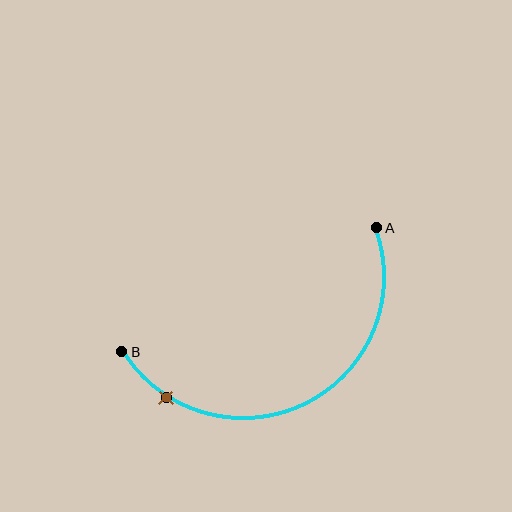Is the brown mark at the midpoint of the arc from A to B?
No. The brown mark lies on the arc but is closer to endpoint B. The arc midpoint would be at the point on the curve equidistant along the arc from both A and B.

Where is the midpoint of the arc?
The arc midpoint is the point on the curve farthest from the straight line joining A and B. It sits below that line.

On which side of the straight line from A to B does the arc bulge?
The arc bulges below the straight line connecting A and B.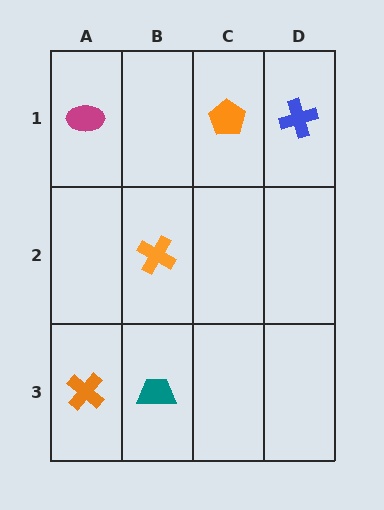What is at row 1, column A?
A magenta ellipse.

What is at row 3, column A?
An orange cross.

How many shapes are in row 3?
2 shapes.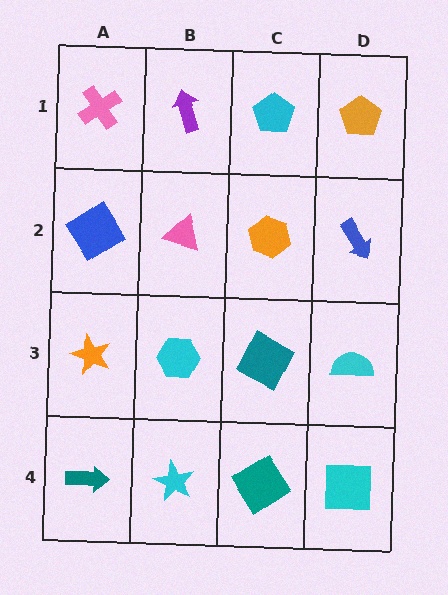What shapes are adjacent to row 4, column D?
A cyan semicircle (row 3, column D), a teal diamond (row 4, column C).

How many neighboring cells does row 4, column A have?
2.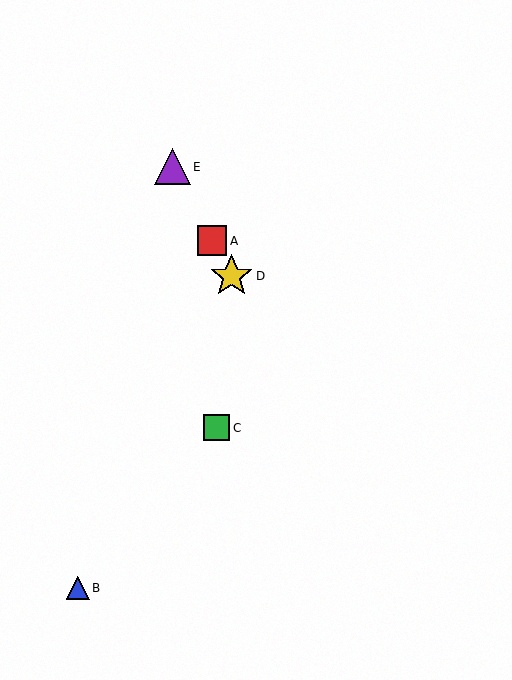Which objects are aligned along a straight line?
Objects A, D, E are aligned along a straight line.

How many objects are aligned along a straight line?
3 objects (A, D, E) are aligned along a straight line.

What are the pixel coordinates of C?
Object C is at (217, 428).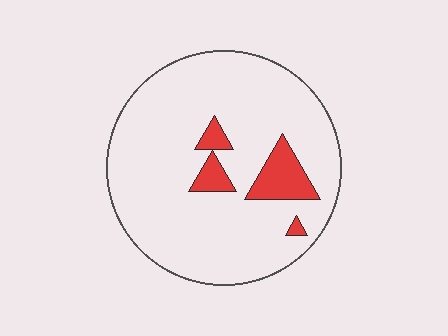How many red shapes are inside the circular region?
4.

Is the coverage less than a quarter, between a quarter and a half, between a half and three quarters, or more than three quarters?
Less than a quarter.